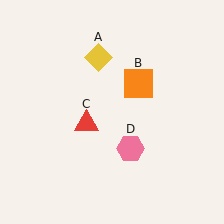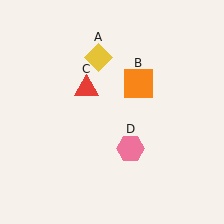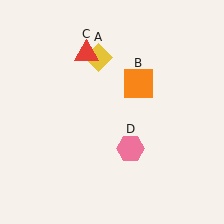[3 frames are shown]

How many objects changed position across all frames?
1 object changed position: red triangle (object C).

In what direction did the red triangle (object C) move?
The red triangle (object C) moved up.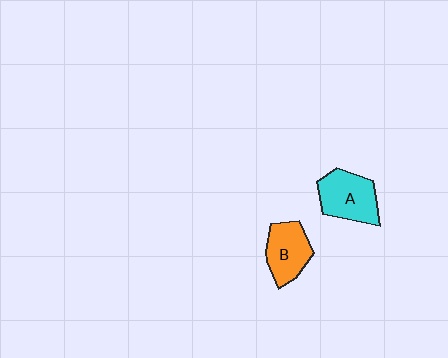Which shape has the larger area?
Shape A (cyan).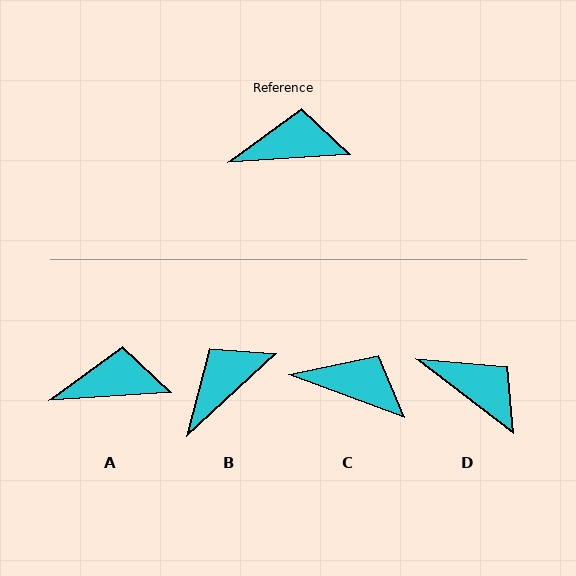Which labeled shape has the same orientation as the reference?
A.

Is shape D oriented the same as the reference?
No, it is off by about 41 degrees.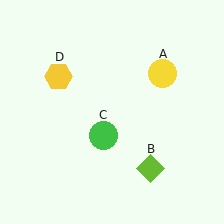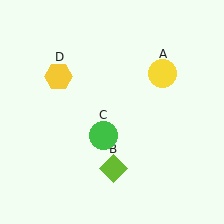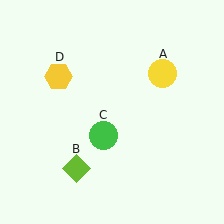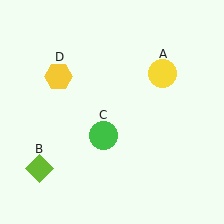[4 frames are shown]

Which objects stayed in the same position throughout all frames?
Yellow circle (object A) and green circle (object C) and yellow hexagon (object D) remained stationary.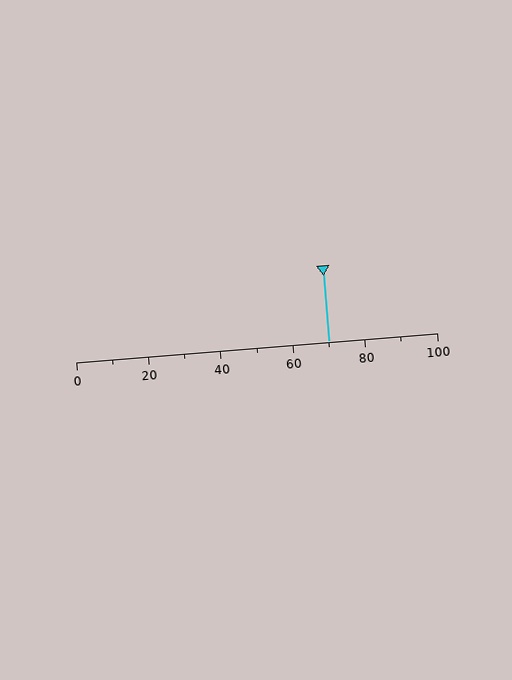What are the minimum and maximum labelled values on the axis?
The axis runs from 0 to 100.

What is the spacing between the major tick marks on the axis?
The major ticks are spaced 20 apart.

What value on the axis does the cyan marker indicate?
The marker indicates approximately 70.